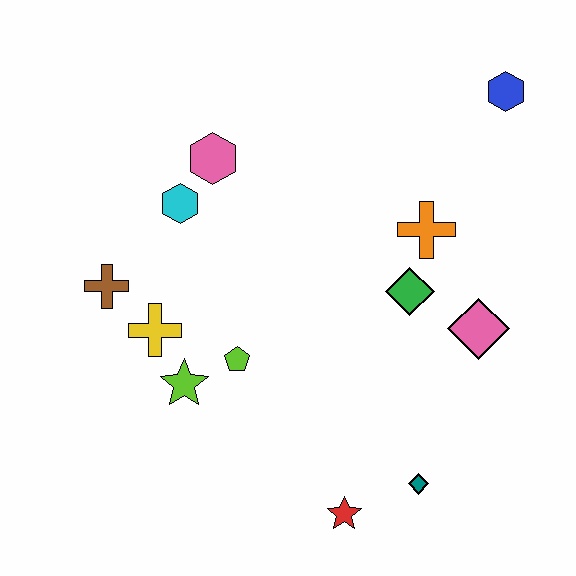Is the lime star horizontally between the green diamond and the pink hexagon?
No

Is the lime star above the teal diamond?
Yes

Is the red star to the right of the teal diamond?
No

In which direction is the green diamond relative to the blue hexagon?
The green diamond is below the blue hexagon.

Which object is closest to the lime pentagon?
The lime star is closest to the lime pentagon.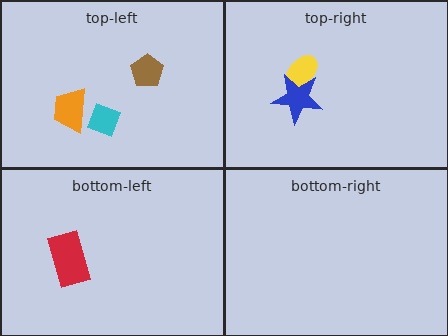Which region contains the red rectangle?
The bottom-left region.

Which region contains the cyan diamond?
The top-left region.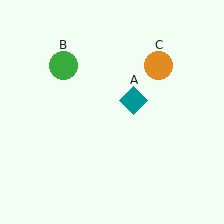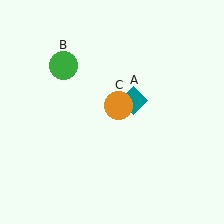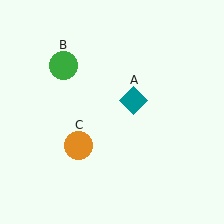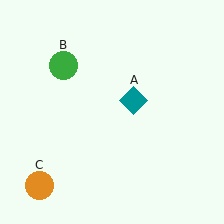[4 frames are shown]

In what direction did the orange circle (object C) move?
The orange circle (object C) moved down and to the left.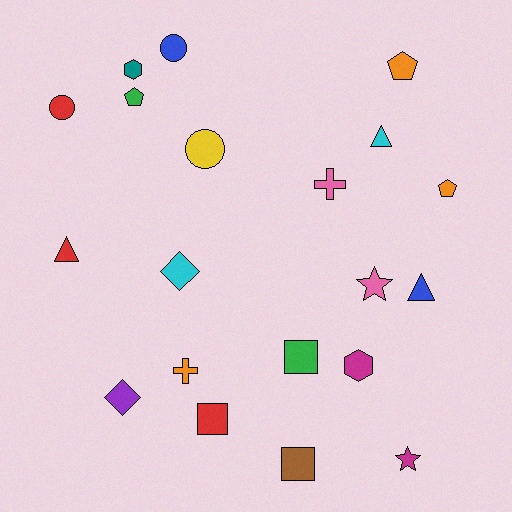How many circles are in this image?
There are 3 circles.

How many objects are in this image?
There are 20 objects.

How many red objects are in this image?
There are 3 red objects.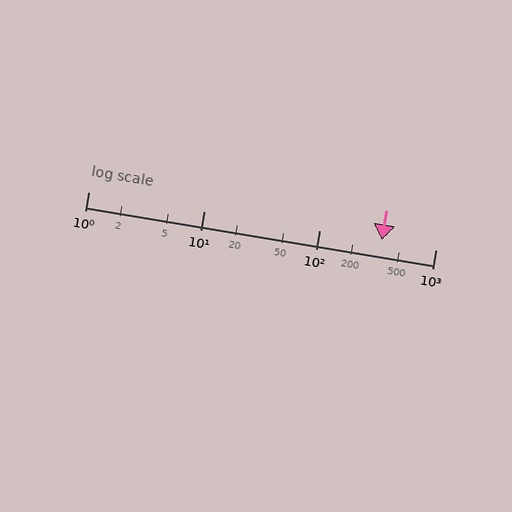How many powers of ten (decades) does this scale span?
The scale spans 3 decades, from 1 to 1000.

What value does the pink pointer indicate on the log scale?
The pointer indicates approximately 340.